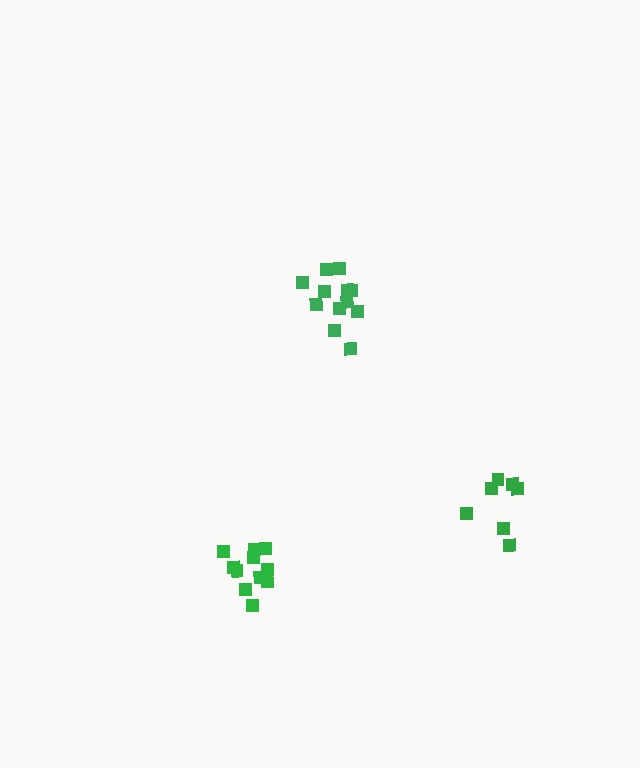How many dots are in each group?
Group 1: 12 dots, Group 2: 11 dots, Group 3: 7 dots (30 total).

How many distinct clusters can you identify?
There are 3 distinct clusters.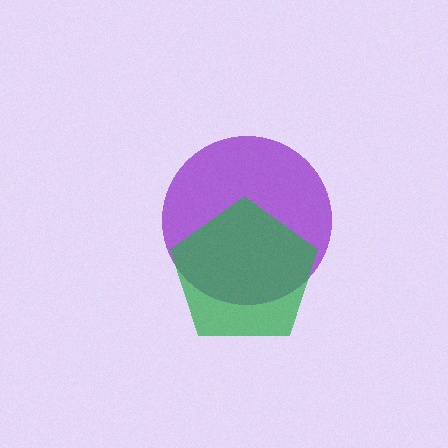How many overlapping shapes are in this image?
There are 2 overlapping shapes in the image.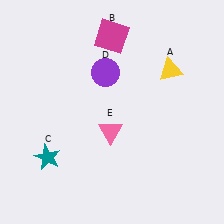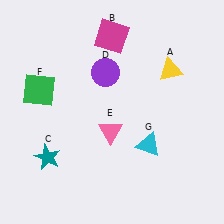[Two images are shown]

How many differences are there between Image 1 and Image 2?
There are 2 differences between the two images.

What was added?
A green square (F), a cyan triangle (G) were added in Image 2.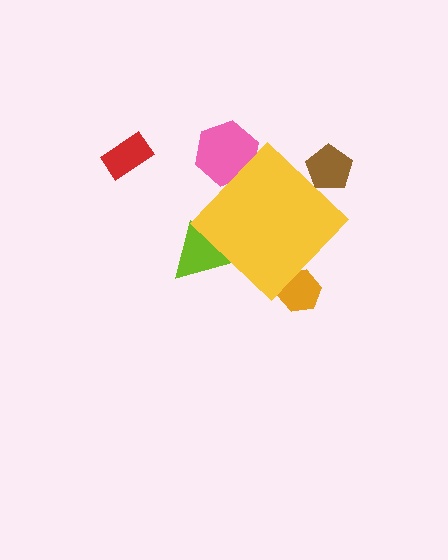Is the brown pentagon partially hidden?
Yes, the brown pentagon is partially hidden behind the yellow diamond.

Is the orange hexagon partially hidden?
Yes, the orange hexagon is partially hidden behind the yellow diamond.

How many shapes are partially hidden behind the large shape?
4 shapes are partially hidden.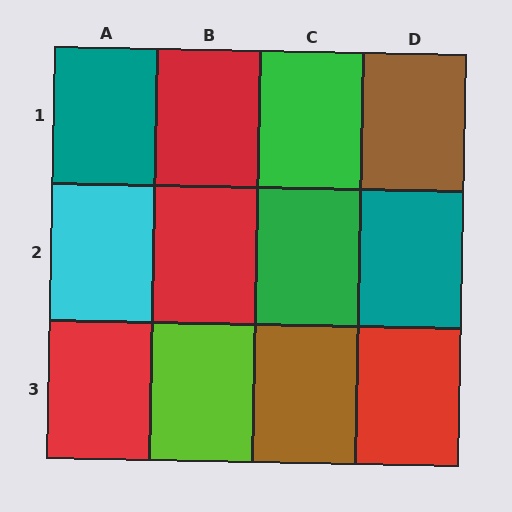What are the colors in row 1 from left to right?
Teal, red, green, brown.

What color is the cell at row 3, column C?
Brown.